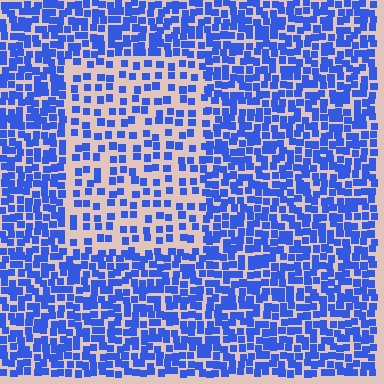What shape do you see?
I see a rectangle.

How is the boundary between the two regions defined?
The boundary is defined by a change in element density (approximately 2.0x ratio). All elements are the same color, size, and shape.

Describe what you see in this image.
The image contains small blue elements arranged at two different densities. A rectangle-shaped region is visible where the elements are less densely packed than the surrounding area.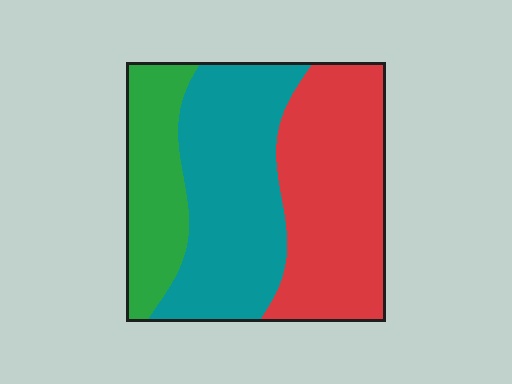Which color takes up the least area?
Green, at roughly 20%.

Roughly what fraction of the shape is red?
Red takes up about two fifths (2/5) of the shape.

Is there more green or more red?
Red.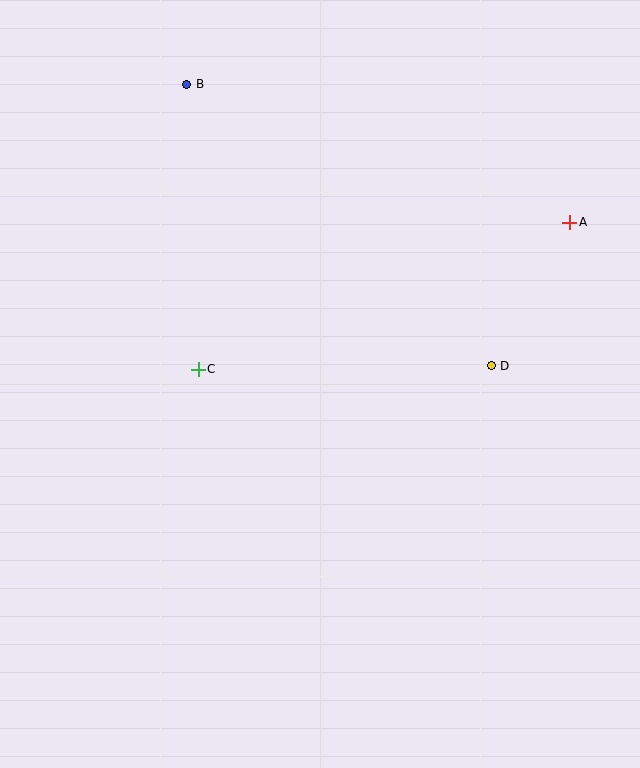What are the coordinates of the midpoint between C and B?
The midpoint between C and B is at (192, 227).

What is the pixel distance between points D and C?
The distance between D and C is 293 pixels.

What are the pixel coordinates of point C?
Point C is at (198, 369).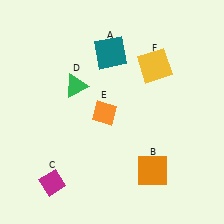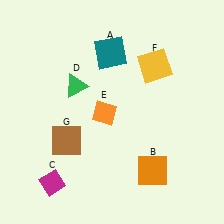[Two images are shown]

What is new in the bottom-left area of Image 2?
A brown square (G) was added in the bottom-left area of Image 2.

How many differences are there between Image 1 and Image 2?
There is 1 difference between the two images.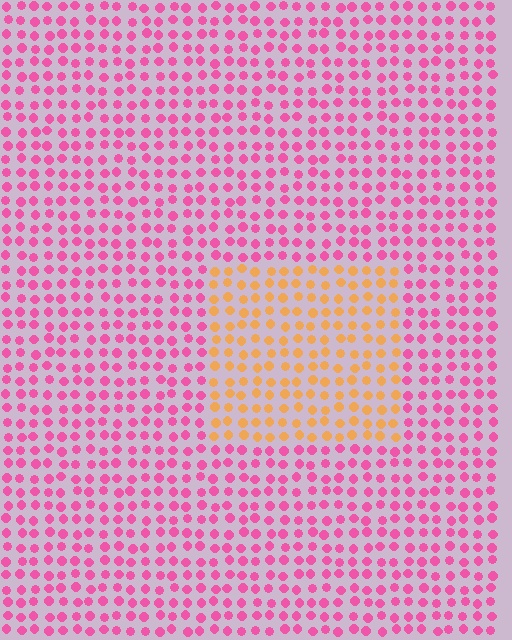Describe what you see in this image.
The image is filled with small pink elements in a uniform arrangement. A rectangle-shaped region is visible where the elements are tinted to a slightly different hue, forming a subtle color boundary.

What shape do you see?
I see a rectangle.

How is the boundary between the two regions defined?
The boundary is defined purely by a slight shift in hue (about 64 degrees). Spacing, size, and orientation are identical on both sides.